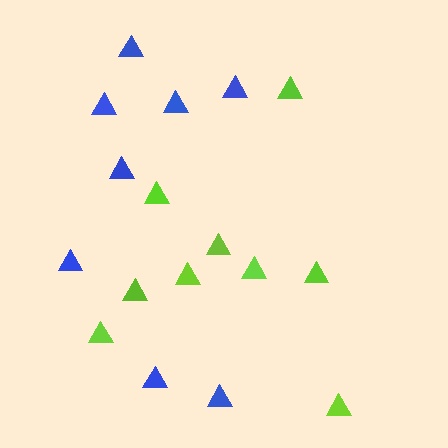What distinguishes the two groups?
There are 2 groups: one group of blue triangles (8) and one group of lime triangles (9).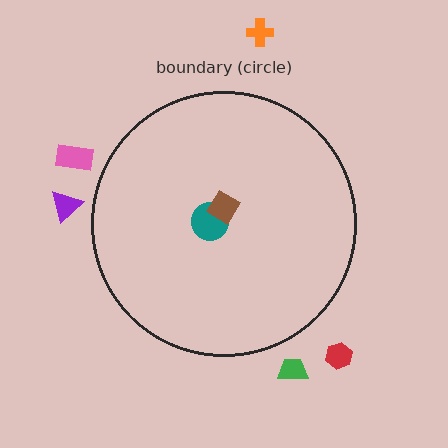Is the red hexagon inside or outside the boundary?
Outside.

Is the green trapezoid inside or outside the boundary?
Outside.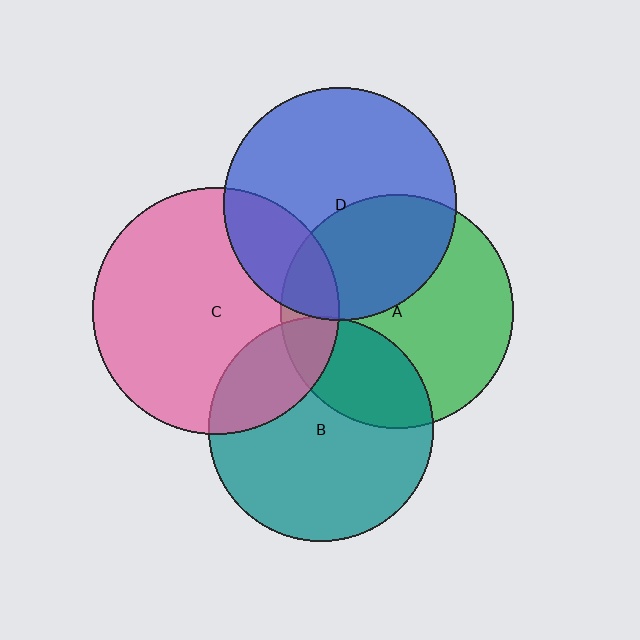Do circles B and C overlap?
Yes.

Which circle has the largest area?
Circle C (pink).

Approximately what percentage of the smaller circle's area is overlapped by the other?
Approximately 25%.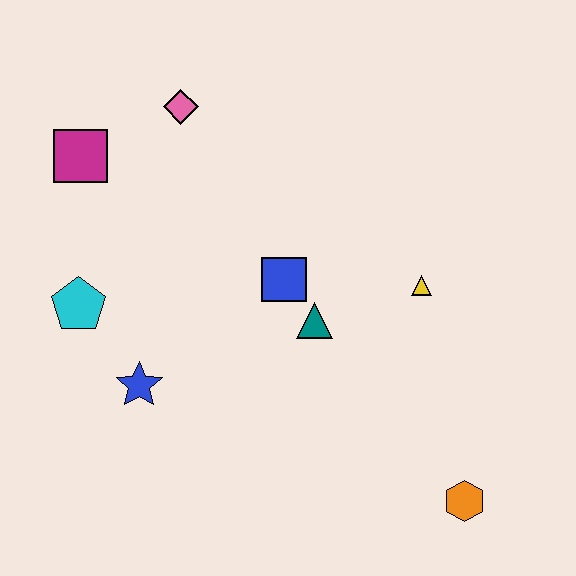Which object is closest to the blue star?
The cyan pentagon is closest to the blue star.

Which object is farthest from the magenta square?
The orange hexagon is farthest from the magenta square.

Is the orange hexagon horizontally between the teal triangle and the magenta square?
No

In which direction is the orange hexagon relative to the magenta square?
The orange hexagon is to the right of the magenta square.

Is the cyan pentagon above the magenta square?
No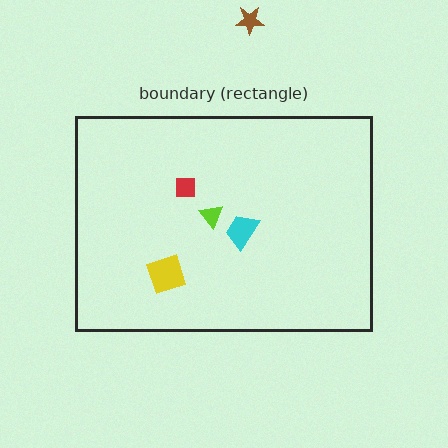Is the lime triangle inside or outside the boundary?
Inside.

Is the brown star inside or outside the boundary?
Outside.